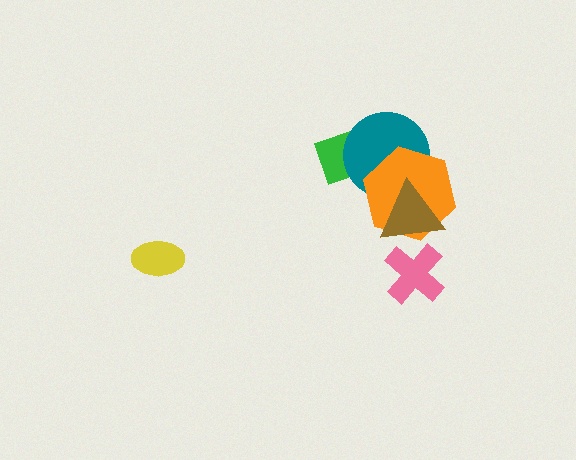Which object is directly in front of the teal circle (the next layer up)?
The orange hexagon is directly in front of the teal circle.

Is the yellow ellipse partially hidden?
No, no other shape covers it.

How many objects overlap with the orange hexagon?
2 objects overlap with the orange hexagon.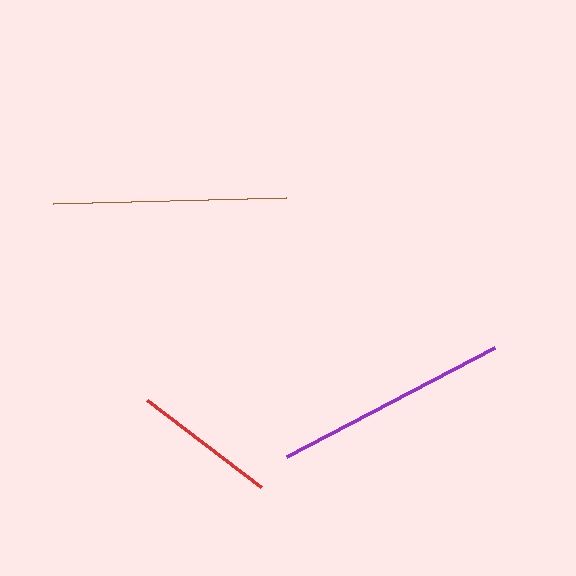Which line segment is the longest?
The purple line is the longest at approximately 234 pixels.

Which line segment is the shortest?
The red line is the shortest at approximately 144 pixels.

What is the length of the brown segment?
The brown segment is approximately 233 pixels long.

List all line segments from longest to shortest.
From longest to shortest: purple, brown, red.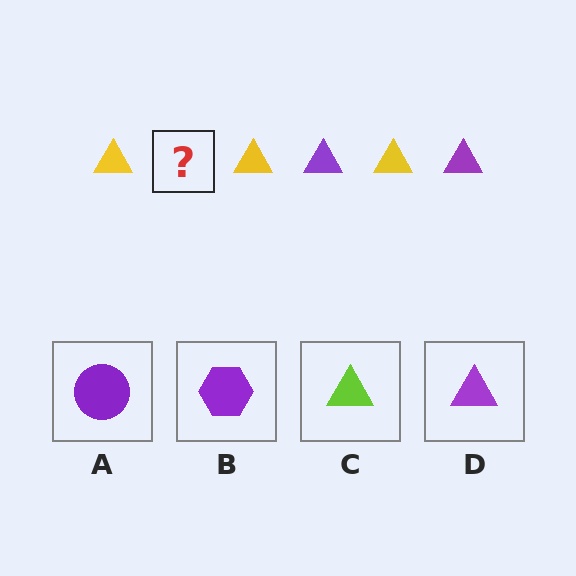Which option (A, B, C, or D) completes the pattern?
D.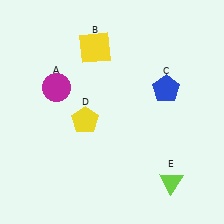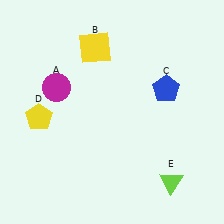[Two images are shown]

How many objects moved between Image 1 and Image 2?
1 object moved between the two images.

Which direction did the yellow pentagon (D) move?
The yellow pentagon (D) moved left.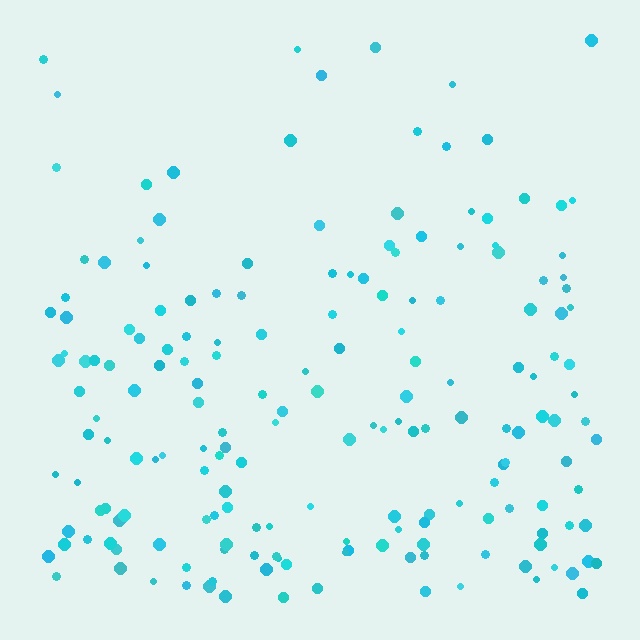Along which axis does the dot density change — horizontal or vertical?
Vertical.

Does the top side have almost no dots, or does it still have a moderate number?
Still a moderate number, just noticeably fewer than the bottom.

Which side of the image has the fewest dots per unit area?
The top.